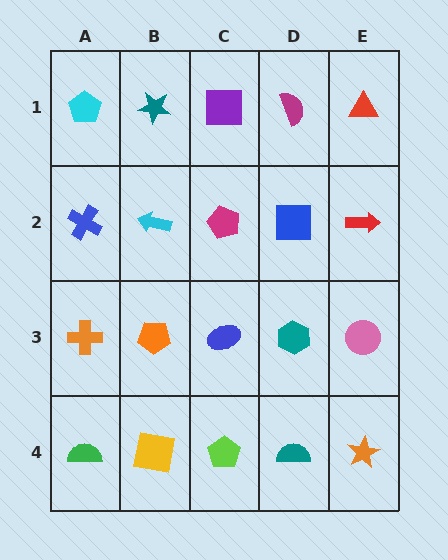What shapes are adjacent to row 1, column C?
A magenta pentagon (row 2, column C), a teal star (row 1, column B), a magenta semicircle (row 1, column D).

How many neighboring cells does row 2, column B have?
4.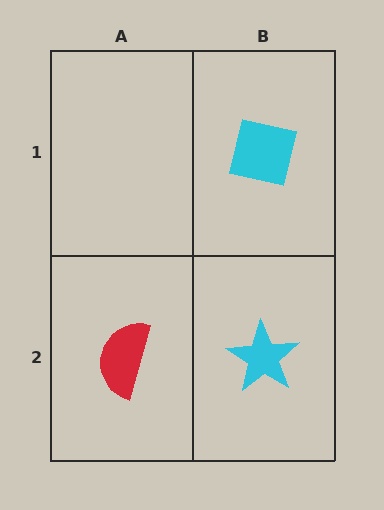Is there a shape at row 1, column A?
No, that cell is empty.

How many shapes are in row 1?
1 shape.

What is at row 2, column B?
A cyan star.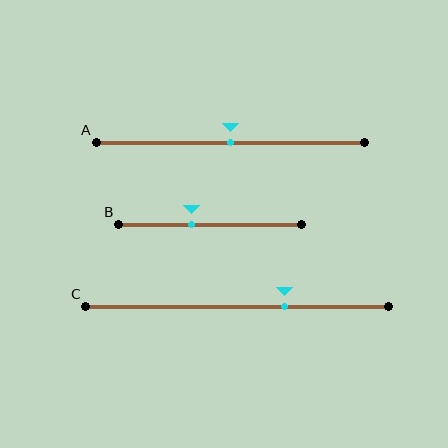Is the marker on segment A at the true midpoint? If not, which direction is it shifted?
Yes, the marker on segment A is at the true midpoint.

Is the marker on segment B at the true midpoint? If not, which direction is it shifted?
No, the marker on segment B is shifted to the left by about 10% of the segment length.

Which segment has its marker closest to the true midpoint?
Segment A has its marker closest to the true midpoint.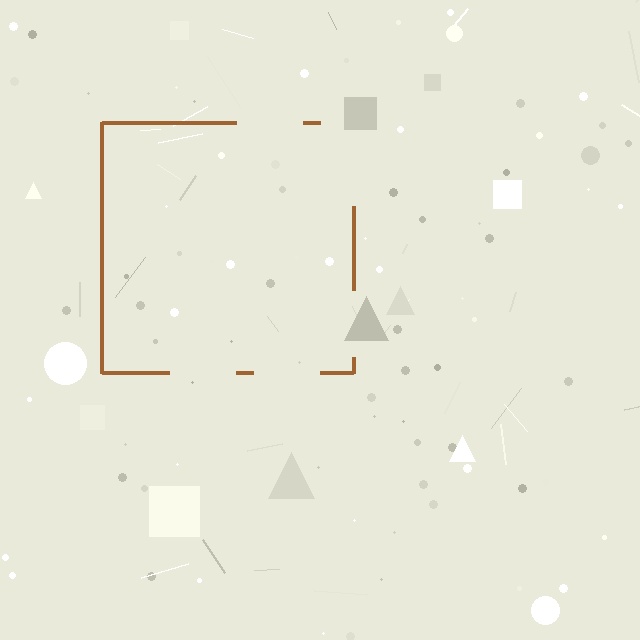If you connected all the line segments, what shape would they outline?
They would outline a square.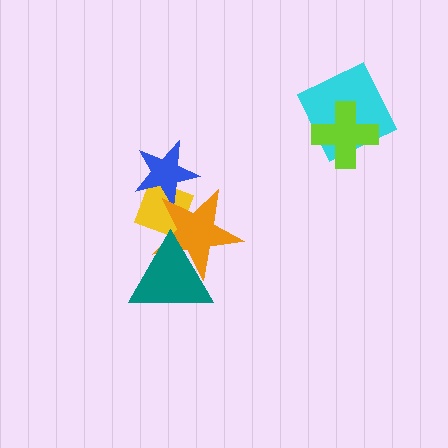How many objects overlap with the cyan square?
1 object overlaps with the cyan square.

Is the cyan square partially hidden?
Yes, it is partially covered by another shape.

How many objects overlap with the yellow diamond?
3 objects overlap with the yellow diamond.